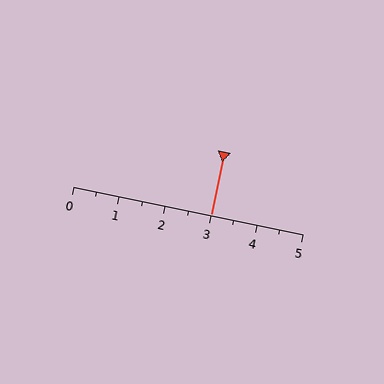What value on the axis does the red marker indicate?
The marker indicates approximately 3.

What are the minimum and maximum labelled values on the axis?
The axis runs from 0 to 5.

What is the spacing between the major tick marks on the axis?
The major ticks are spaced 1 apart.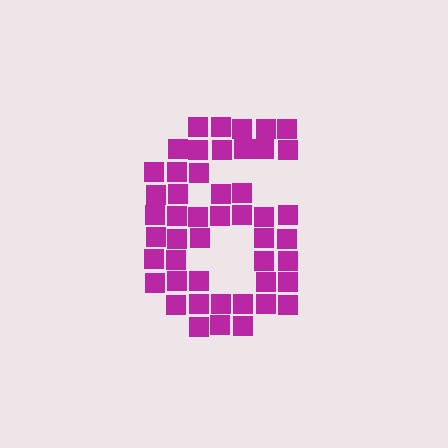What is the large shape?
The large shape is the digit 6.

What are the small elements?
The small elements are squares.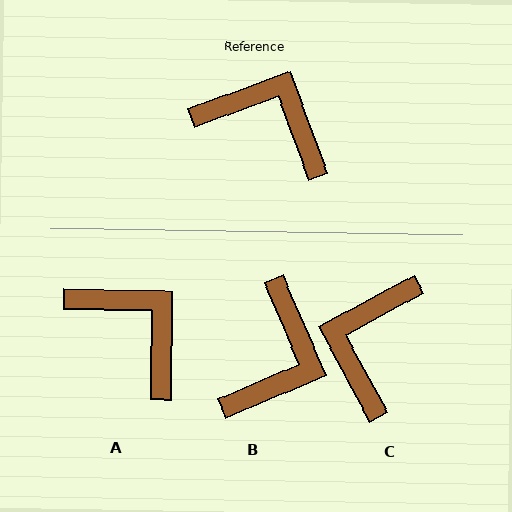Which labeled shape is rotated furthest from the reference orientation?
C, about 98 degrees away.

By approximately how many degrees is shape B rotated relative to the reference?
Approximately 87 degrees clockwise.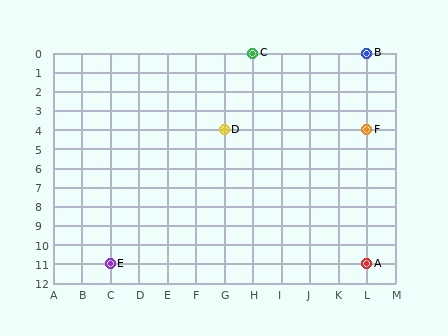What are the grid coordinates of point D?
Point D is at grid coordinates (G, 4).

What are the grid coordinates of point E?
Point E is at grid coordinates (C, 11).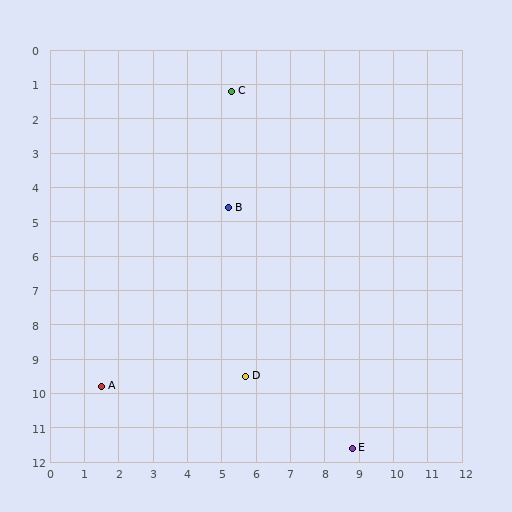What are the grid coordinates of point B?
Point B is at approximately (5.2, 4.6).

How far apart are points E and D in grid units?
Points E and D are about 3.7 grid units apart.